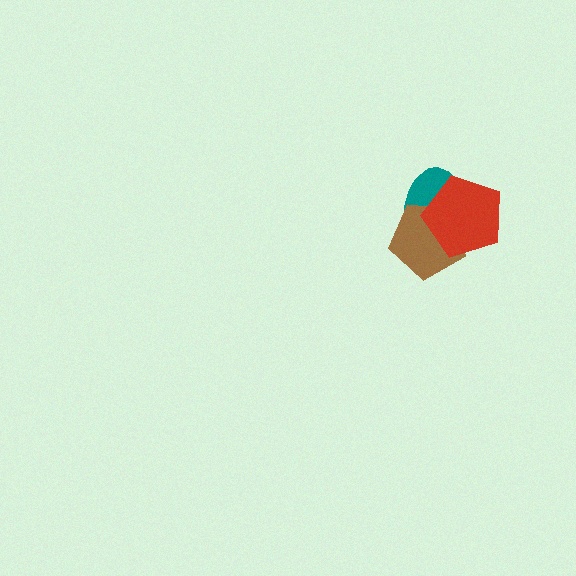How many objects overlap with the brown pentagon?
2 objects overlap with the brown pentagon.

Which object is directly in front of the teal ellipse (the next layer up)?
The brown pentagon is directly in front of the teal ellipse.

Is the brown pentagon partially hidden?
Yes, it is partially covered by another shape.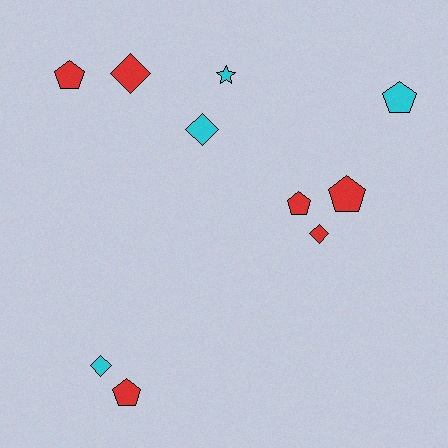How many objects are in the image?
There are 10 objects.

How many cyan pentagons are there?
There is 1 cyan pentagon.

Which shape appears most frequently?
Pentagon, with 5 objects.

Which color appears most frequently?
Red, with 6 objects.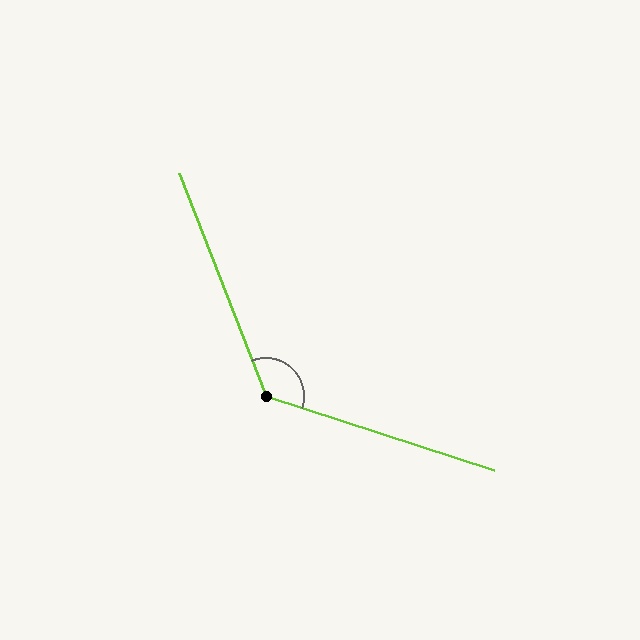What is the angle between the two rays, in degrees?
Approximately 129 degrees.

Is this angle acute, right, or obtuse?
It is obtuse.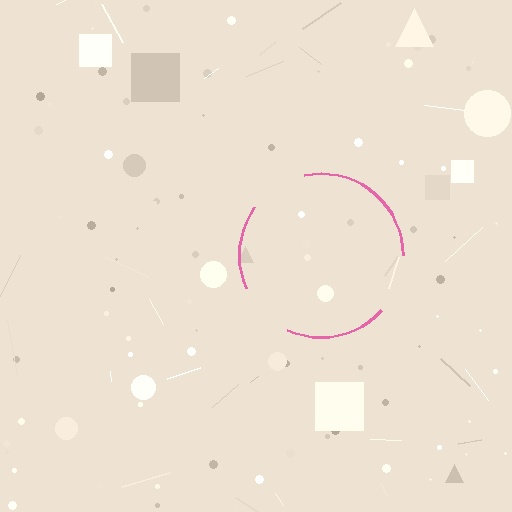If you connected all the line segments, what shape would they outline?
They would outline a circle.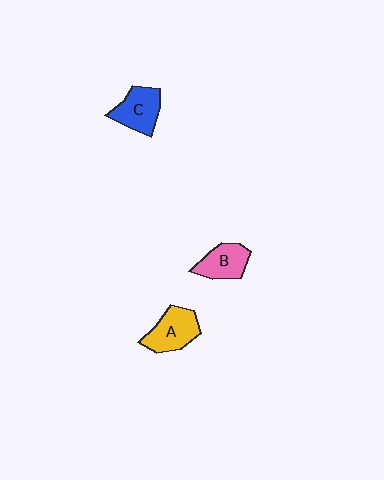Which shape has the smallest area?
Shape B (pink).